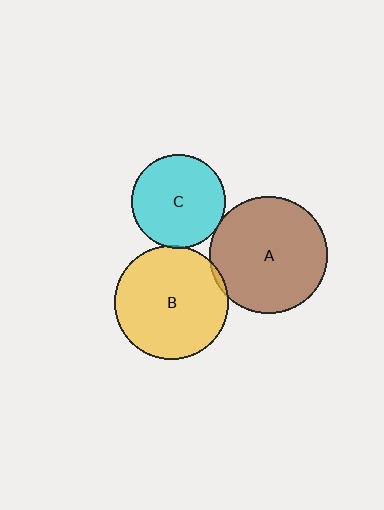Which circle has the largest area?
Circle A (brown).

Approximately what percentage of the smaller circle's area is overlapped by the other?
Approximately 5%.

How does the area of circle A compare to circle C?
Approximately 1.6 times.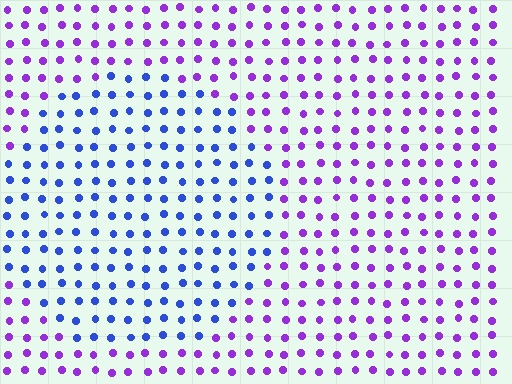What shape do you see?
I see a circle.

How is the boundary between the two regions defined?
The boundary is defined purely by a slight shift in hue (about 49 degrees). Spacing, size, and orientation are identical on both sides.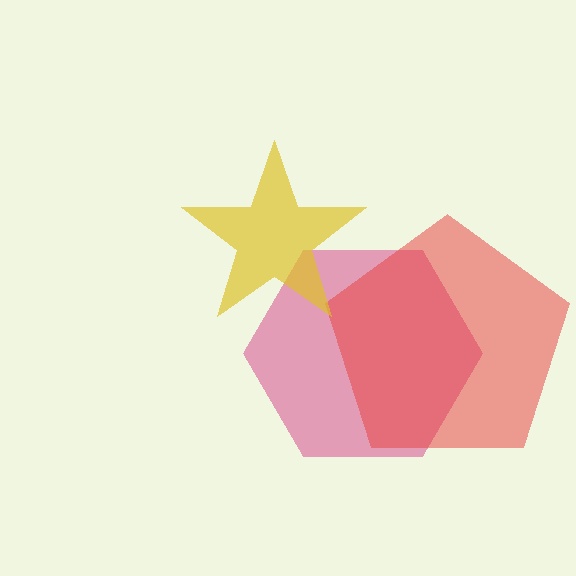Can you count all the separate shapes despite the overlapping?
Yes, there are 3 separate shapes.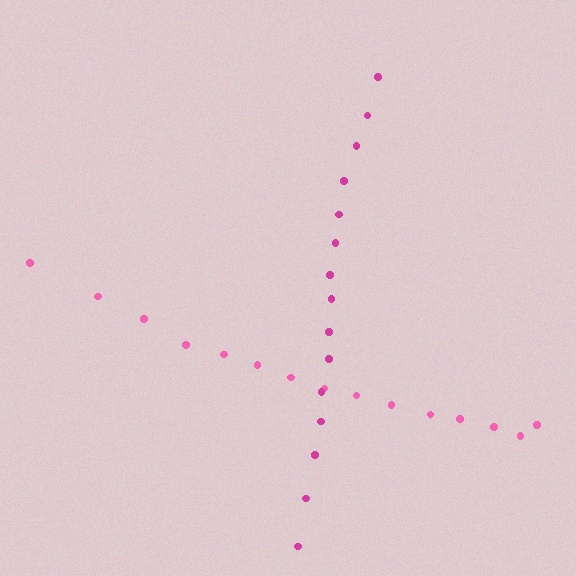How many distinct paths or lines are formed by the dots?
There are 2 distinct paths.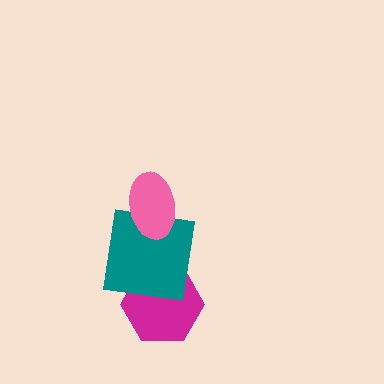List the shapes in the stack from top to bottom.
From top to bottom: the pink ellipse, the teal square, the magenta hexagon.